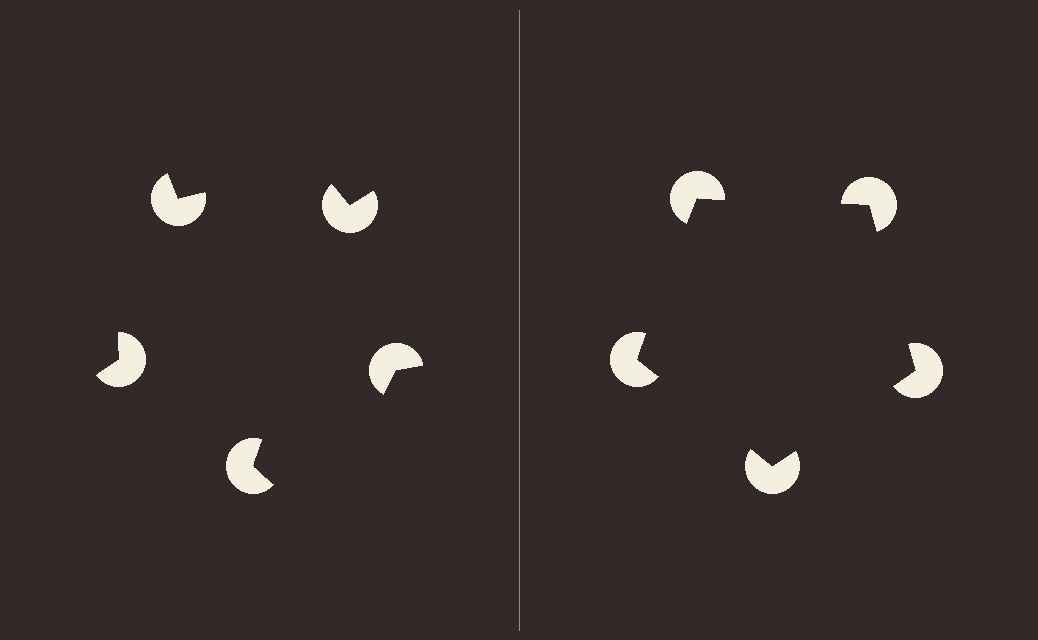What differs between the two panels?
The pac-man discs are positioned identically on both sides; only the wedge orientations differ. On the right they align to a pentagon; on the left they are misaligned.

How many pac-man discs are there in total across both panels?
10 — 5 on each side.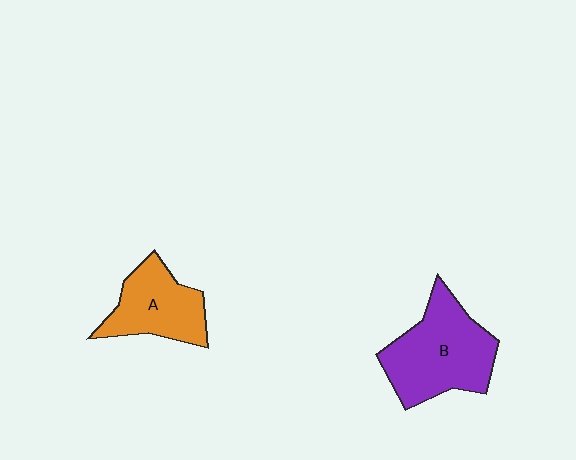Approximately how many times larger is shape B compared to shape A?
Approximately 1.4 times.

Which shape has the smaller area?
Shape A (orange).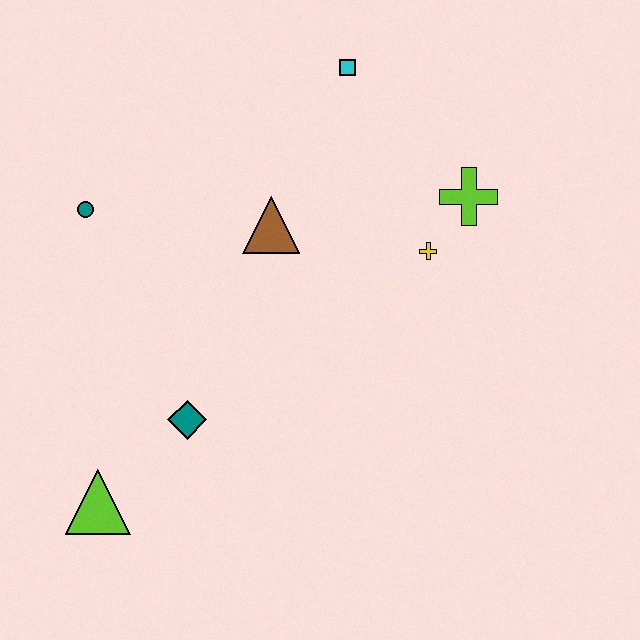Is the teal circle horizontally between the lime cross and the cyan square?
No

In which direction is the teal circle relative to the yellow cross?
The teal circle is to the left of the yellow cross.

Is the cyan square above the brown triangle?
Yes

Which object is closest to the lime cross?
The yellow cross is closest to the lime cross.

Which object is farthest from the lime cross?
The lime triangle is farthest from the lime cross.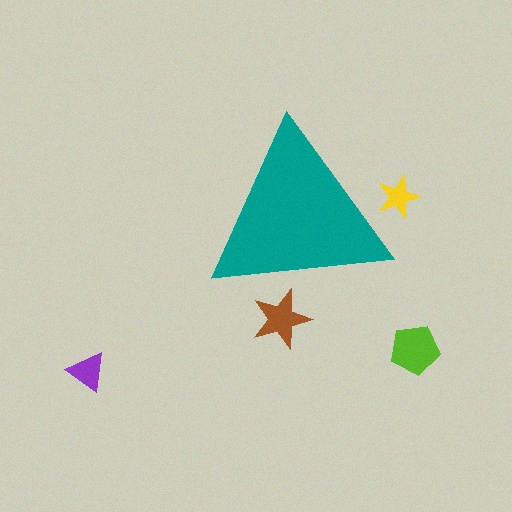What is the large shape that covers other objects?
A teal triangle.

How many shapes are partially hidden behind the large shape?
2 shapes are partially hidden.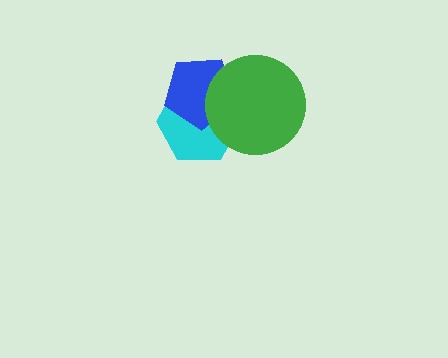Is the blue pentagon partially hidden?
Yes, it is partially covered by another shape.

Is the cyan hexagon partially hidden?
Yes, it is partially covered by another shape.